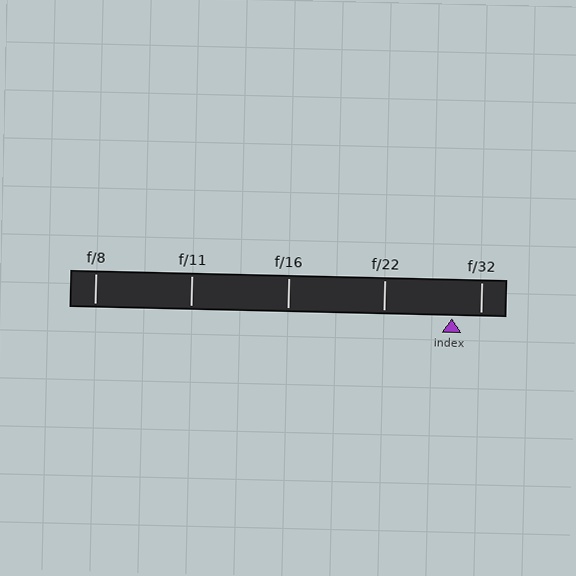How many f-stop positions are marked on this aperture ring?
There are 5 f-stop positions marked.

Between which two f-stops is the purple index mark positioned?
The index mark is between f/22 and f/32.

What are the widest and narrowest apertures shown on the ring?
The widest aperture shown is f/8 and the narrowest is f/32.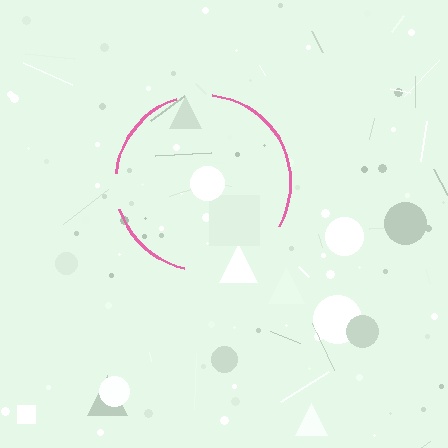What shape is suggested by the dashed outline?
The dashed outline suggests a circle.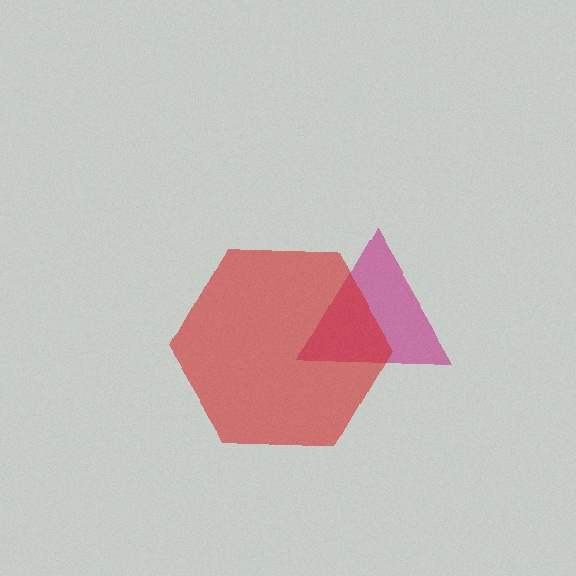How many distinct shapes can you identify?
There are 2 distinct shapes: a magenta triangle, a red hexagon.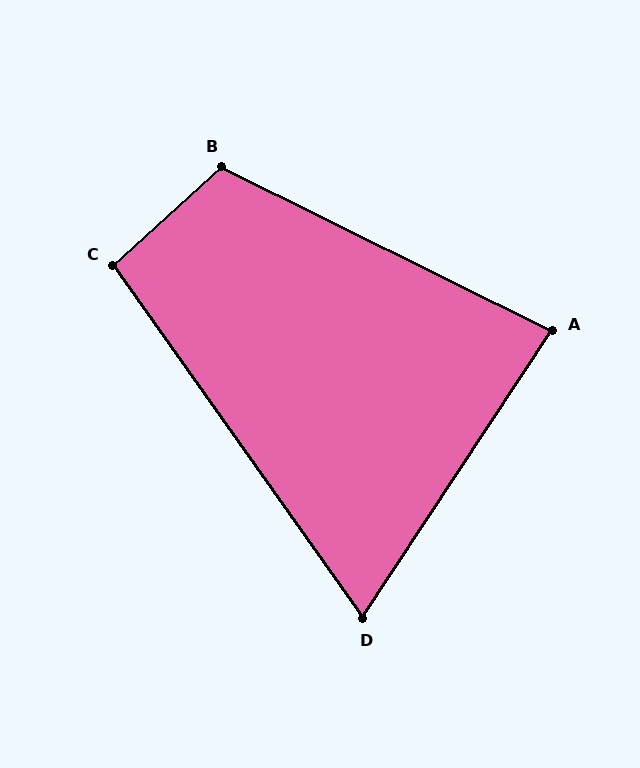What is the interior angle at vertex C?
Approximately 97 degrees (obtuse).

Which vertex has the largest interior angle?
B, at approximately 111 degrees.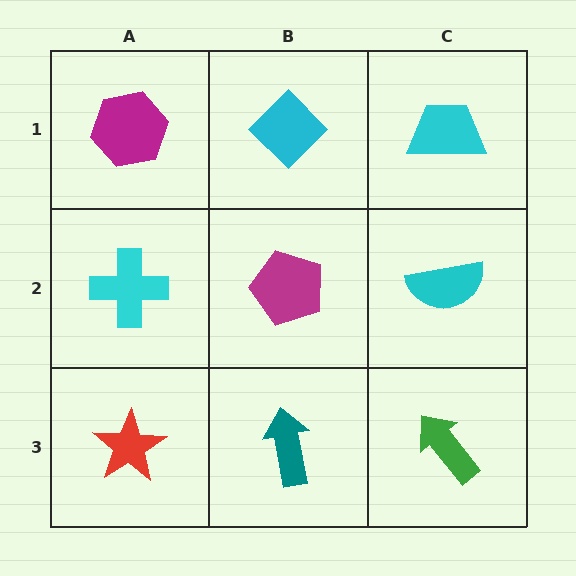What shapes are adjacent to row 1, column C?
A cyan semicircle (row 2, column C), a cyan diamond (row 1, column B).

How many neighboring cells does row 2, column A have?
3.